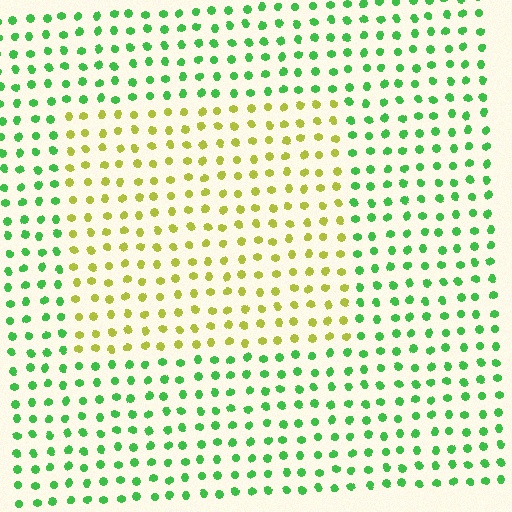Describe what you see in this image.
The image is filled with small green elements in a uniform arrangement. A rectangle-shaped region is visible where the elements are tinted to a slightly different hue, forming a subtle color boundary.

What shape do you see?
I see a rectangle.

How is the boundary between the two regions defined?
The boundary is defined purely by a slight shift in hue (about 57 degrees). Spacing, size, and orientation are identical on both sides.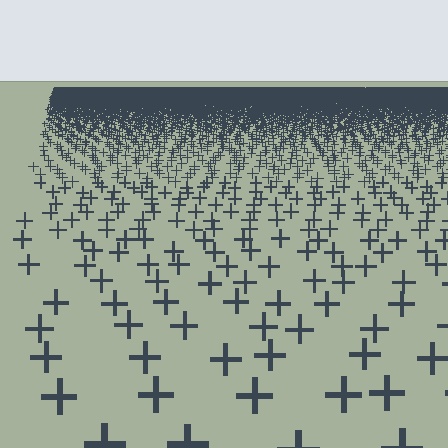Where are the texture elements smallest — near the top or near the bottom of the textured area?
Near the top.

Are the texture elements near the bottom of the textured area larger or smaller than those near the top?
Larger. Near the bottom, elements are closer to the viewer and appear at a bigger on-screen size.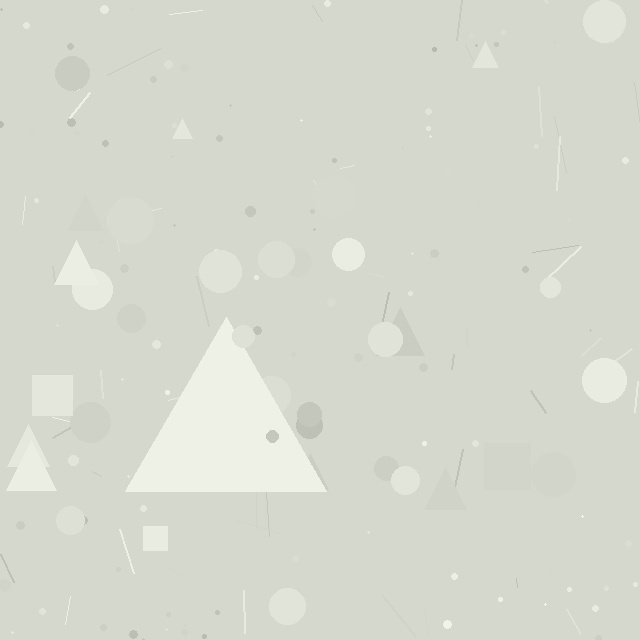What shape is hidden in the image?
A triangle is hidden in the image.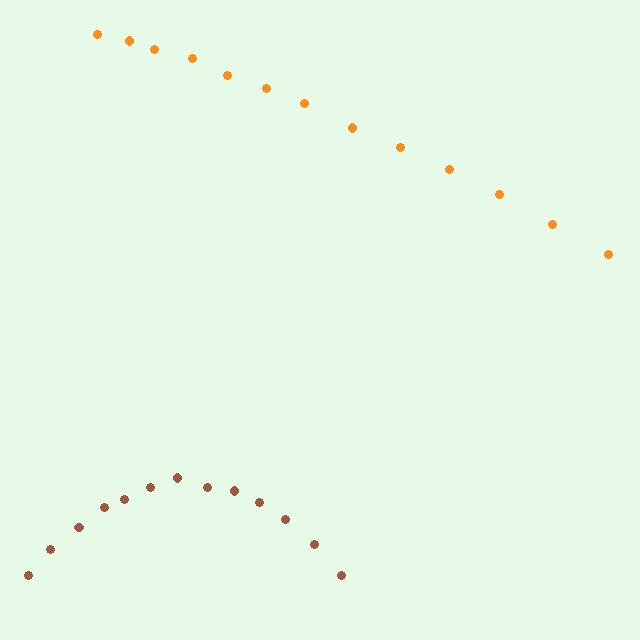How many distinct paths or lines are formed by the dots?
There are 2 distinct paths.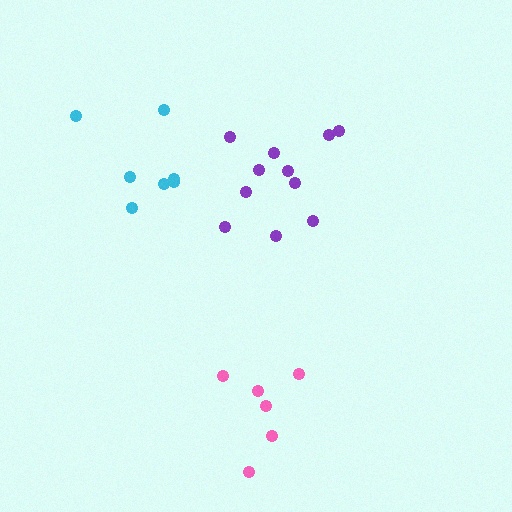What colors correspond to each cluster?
The clusters are colored: pink, purple, cyan.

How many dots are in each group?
Group 1: 6 dots, Group 2: 11 dots, Group 3: 7 dots (24 total).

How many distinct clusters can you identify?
There are 3 distinct clusters.